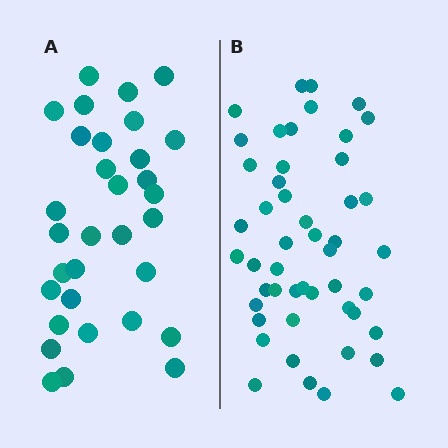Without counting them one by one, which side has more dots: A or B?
Region B (the right region) has more dots.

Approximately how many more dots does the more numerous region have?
Region B has approximately 15 more dots than region A.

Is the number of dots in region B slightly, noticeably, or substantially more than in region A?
Region B has substantially more. The ratio is roughly 1.5 to 1.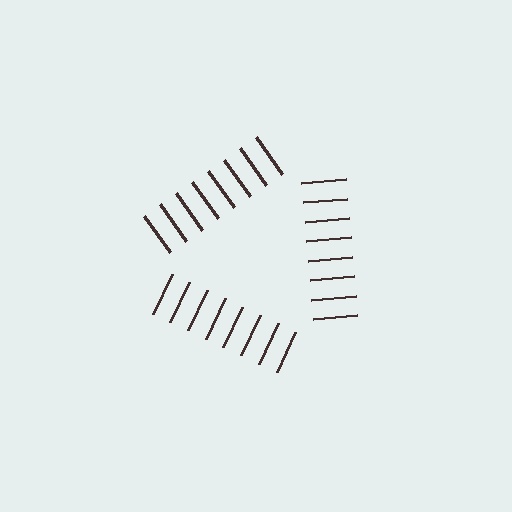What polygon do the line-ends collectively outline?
An illusory triangle — the line segments terminate on its edges but no continuous stroke is drawn.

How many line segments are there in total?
24 — 8 along each of the 3 edges.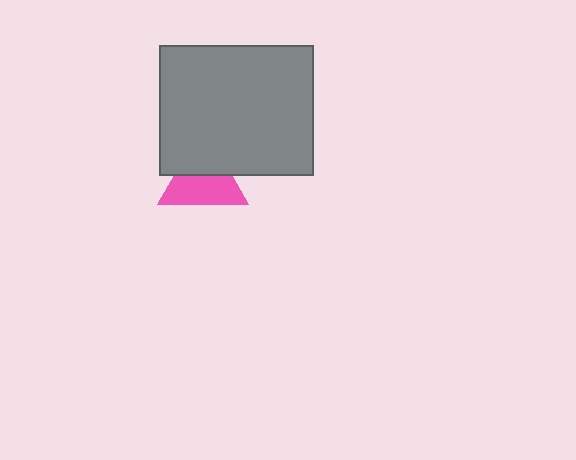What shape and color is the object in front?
The object in front is a gray rectangle.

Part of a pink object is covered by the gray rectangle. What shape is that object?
It is a triangle.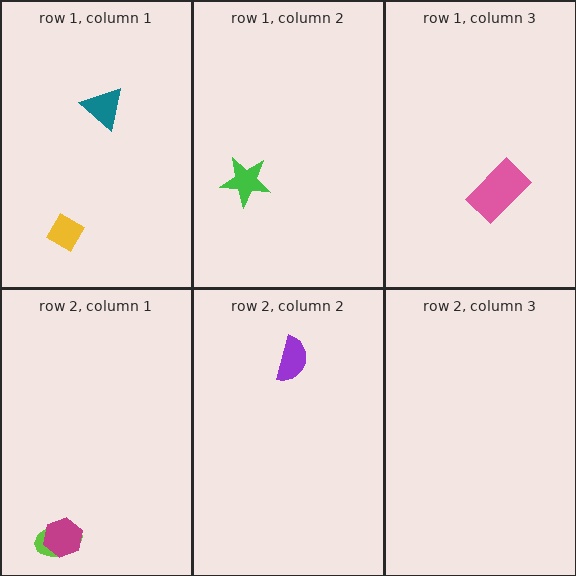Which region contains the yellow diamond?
The row 1, column 1 region.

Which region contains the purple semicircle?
The row 2, column 2 region.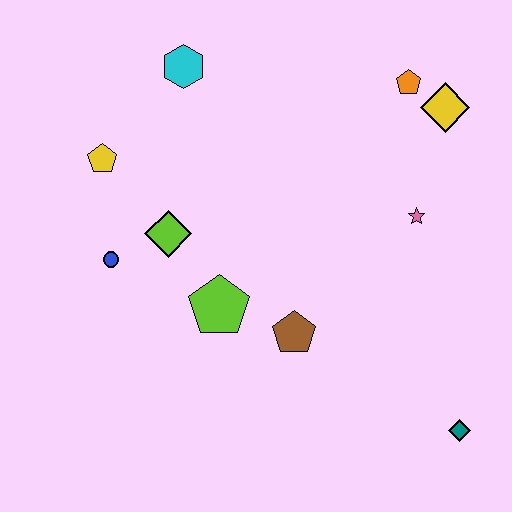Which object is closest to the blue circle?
The lime diamond is closest to the blue circle.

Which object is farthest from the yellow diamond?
The blue circle is farthest from the yellow diamond.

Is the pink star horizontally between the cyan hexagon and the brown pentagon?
No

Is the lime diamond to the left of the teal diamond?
Yes